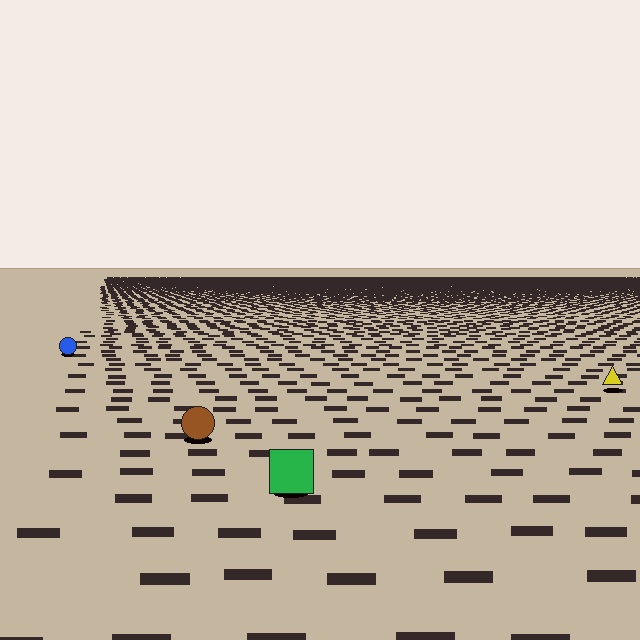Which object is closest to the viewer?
The green square is closest. The texture marks near it are larger and more spread out.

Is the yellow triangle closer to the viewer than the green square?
No. The green square is closer — you can tell from the texture gradient: the ground texture is coarser near it.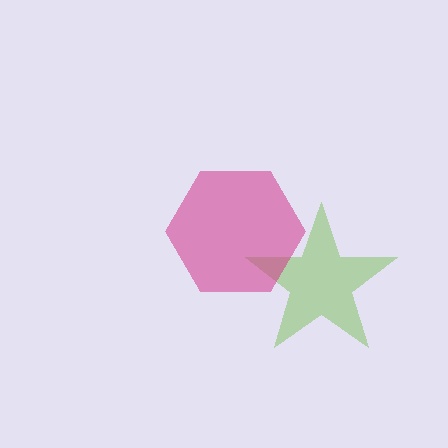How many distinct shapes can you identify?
There are 2 distinct shapes: a lime star, a magenta hexagon.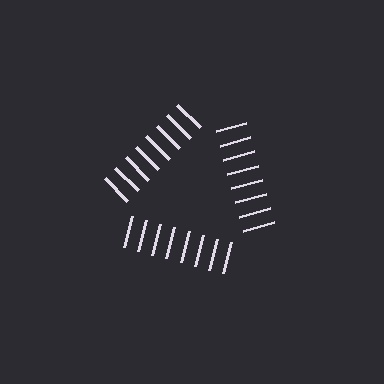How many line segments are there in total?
24 — 8 along each of the 3 edges.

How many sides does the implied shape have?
3 sides — the line-ends trace a triangle.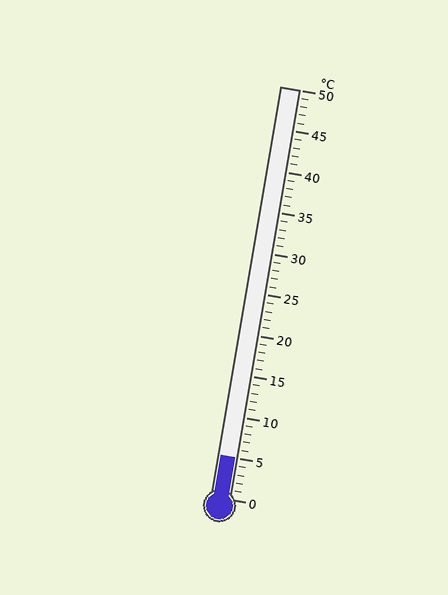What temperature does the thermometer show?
The thermometer shows approximately 5°C.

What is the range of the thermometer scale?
The thermometer scale ranges from 0°C to 50°C.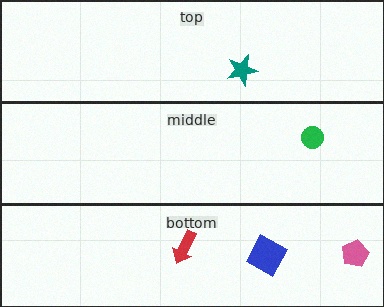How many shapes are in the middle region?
1.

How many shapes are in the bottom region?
3.